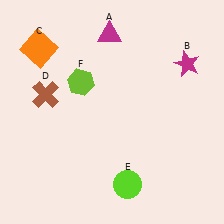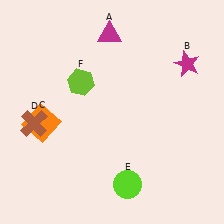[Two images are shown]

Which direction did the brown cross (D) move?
The brown cross (D) moved down.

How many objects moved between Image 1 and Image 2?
2 objects moved between the two images.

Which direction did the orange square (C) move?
The orange square (C) moved down.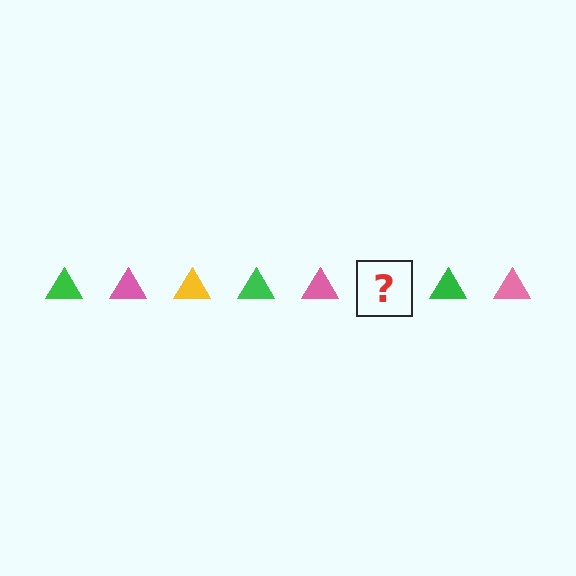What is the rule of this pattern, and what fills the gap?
The rule is that the pattern cycles through green, pink, yellow triangles. The gap should be filled with a yellow triangle.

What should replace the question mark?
The question mark should be replaced with a yellow triangle.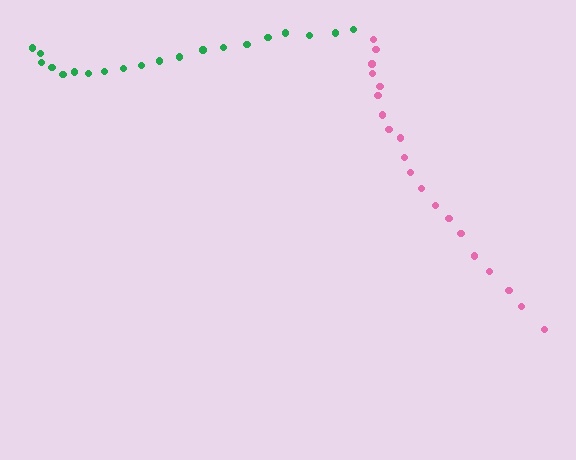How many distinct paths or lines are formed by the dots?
There are 2 distinct paths.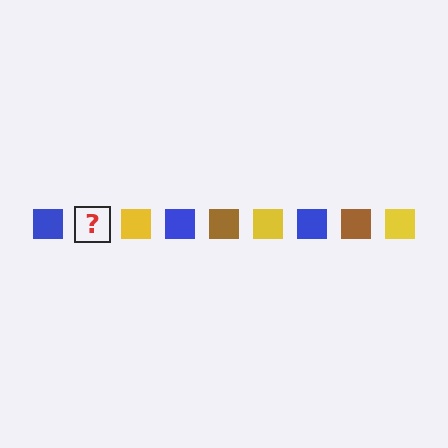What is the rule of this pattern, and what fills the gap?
The rule is that the pattern cycles through blue, brown, yellow squares. The gap should be filled with a brown square.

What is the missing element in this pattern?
The missing element is a brown square.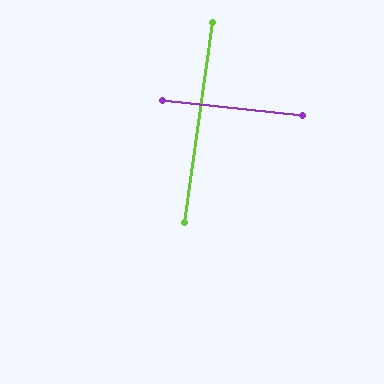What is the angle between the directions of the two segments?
Approximately 88 degrees.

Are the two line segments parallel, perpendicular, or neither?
Perpendicular — they meet at approximately 88°.